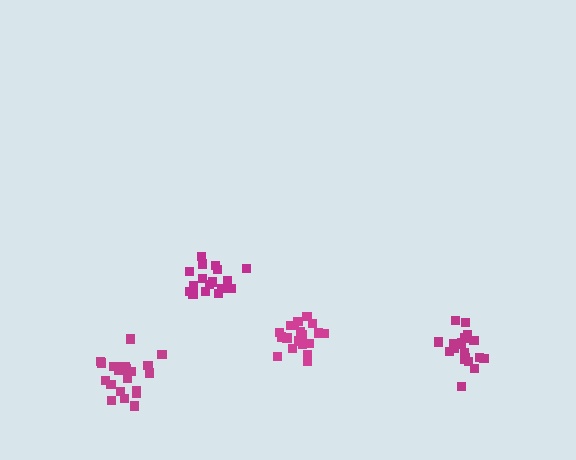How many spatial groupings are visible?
There are 4 spatial groupings.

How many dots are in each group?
Group 1: 19 dots, Group 2: 17 dots, Group 3: 21 dots, Group 4: 20 dots (77 total).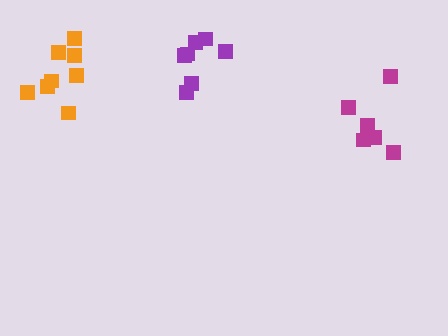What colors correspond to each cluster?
The clusters are colored: magenta, orange, purple.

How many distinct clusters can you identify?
There are 3 distinct clusters.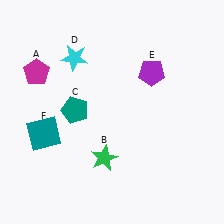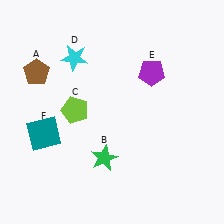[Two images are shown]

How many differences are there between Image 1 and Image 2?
There are 2 differences between the two images.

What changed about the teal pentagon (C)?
In Image 1, C is teal. In Image 2, it changed to lime.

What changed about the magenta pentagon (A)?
In Image 1, A is magenta. In Image 2, it changed to brown.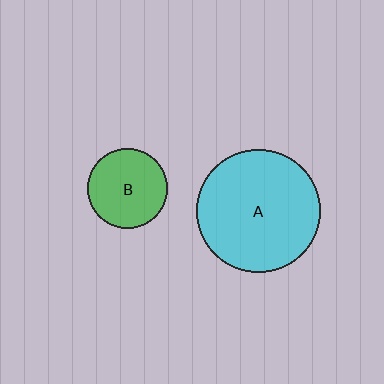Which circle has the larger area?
Circle A (cyan).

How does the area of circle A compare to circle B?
Approximately 2.4 times.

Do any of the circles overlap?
No, none of the circles overlap.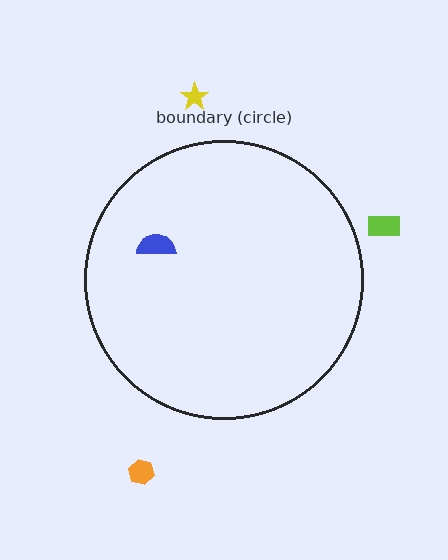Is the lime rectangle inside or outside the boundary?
Outside.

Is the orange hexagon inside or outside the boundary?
Outside.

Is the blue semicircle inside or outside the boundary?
Inside.